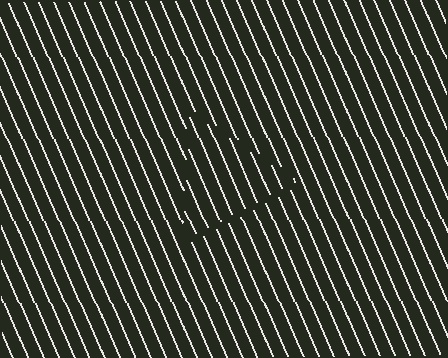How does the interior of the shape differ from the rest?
The interior of the shape contains the same grating, shifted by half a period — the contour is defined by the phase discontinuity where line-ends from the inner and outer gratings abut.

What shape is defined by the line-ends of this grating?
An illusory triangle. The interior of the shape contains the same grating, shifted by half a period — the contour is defined by the phase discontinuity where line-ends from the inner and outer gratings abut.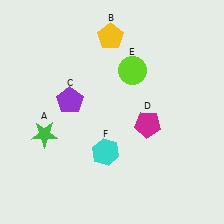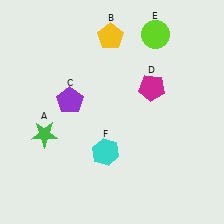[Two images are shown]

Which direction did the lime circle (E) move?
The lime circle (E) moved up.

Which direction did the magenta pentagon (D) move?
The magenta pentagon (D) moved up.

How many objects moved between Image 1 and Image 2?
2 objects moved between the two images.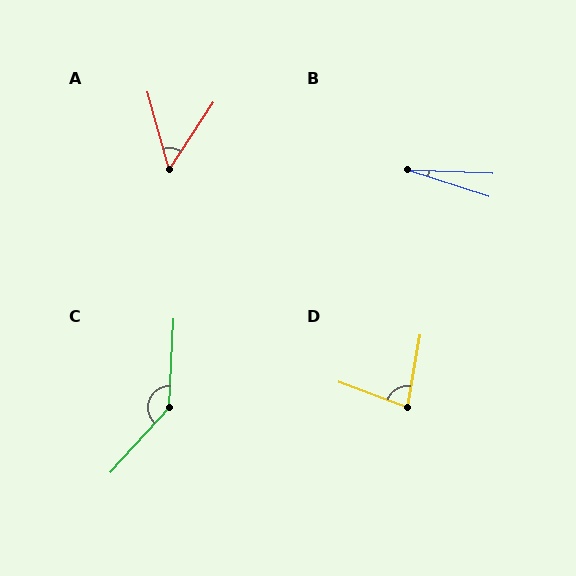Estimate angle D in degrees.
Approximately 80 degrees.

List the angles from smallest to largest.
B (15°), A (49°), D (80°), C (140°).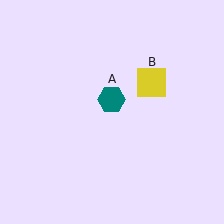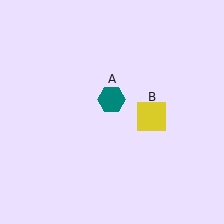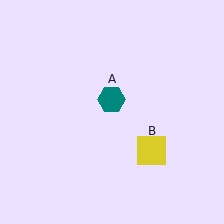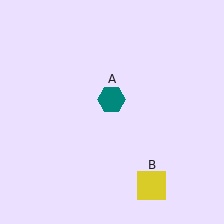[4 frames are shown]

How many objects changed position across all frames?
1 object changed position: yellow square (object B).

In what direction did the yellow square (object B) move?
The yellow square (object B) moved down.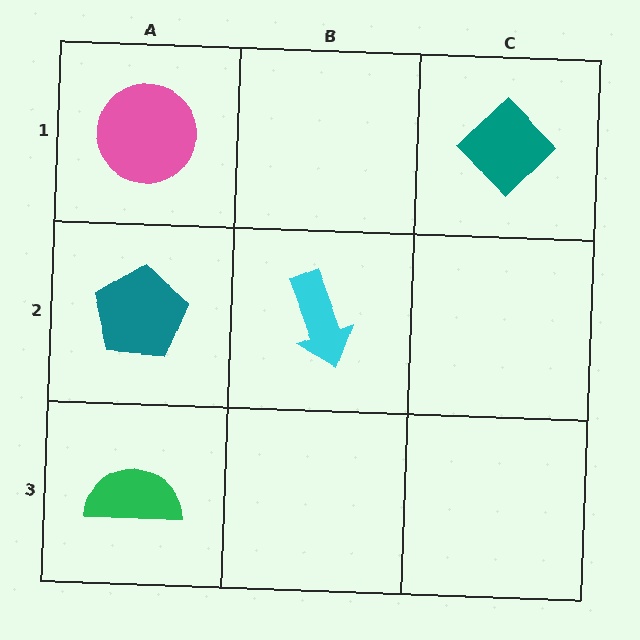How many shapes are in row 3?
1 shape.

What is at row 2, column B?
A cyan arrow.